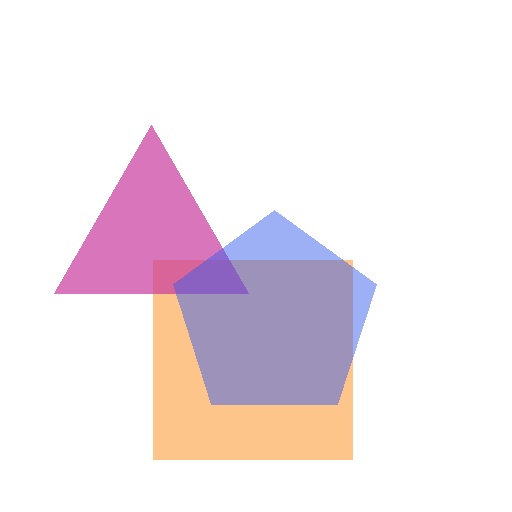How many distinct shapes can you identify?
There are 3 distinct shapes: an orange square, a magenta triangle, a blue pentagon.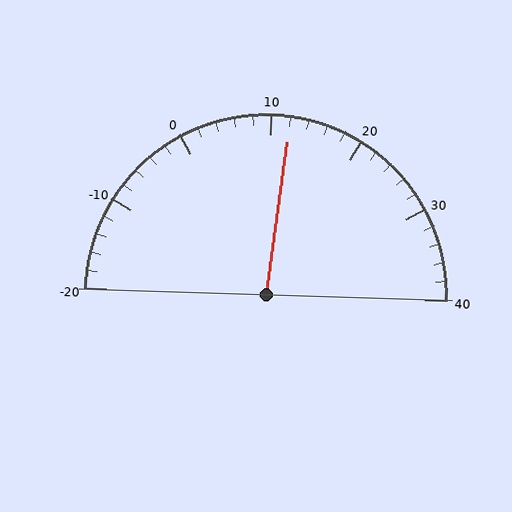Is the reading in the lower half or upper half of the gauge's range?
The reading is in the upper half of the range (-20 to 40).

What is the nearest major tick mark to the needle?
The nearest major tick mark is 10.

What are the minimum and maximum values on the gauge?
The gauge ranges from -20 to 40.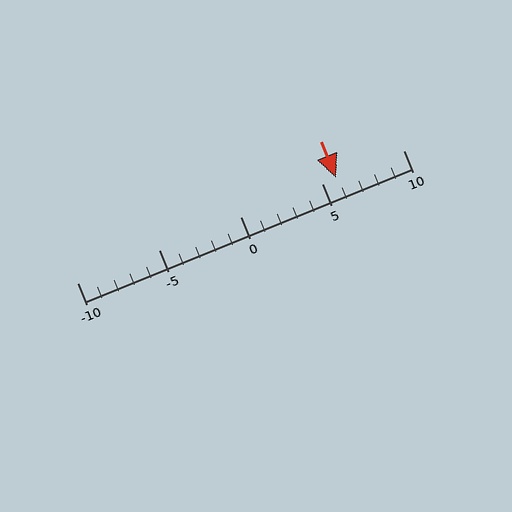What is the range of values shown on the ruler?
The ruler shows values from -10 to 10.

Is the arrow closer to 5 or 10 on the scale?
The arrow is closer to 5.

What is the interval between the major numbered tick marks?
The major tick marks are spaced 5 units apart.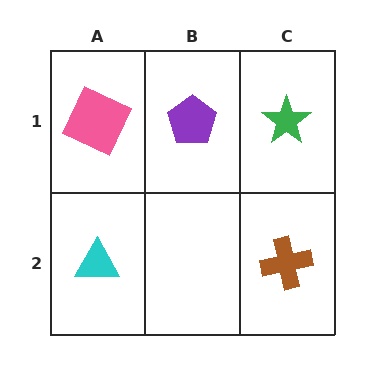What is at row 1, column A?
A pink square.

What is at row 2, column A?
A cyan triangle.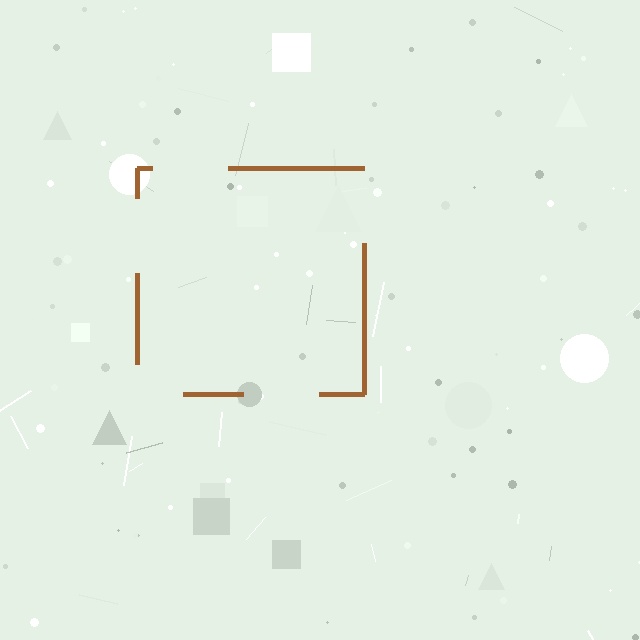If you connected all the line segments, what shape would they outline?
They would outline a square.